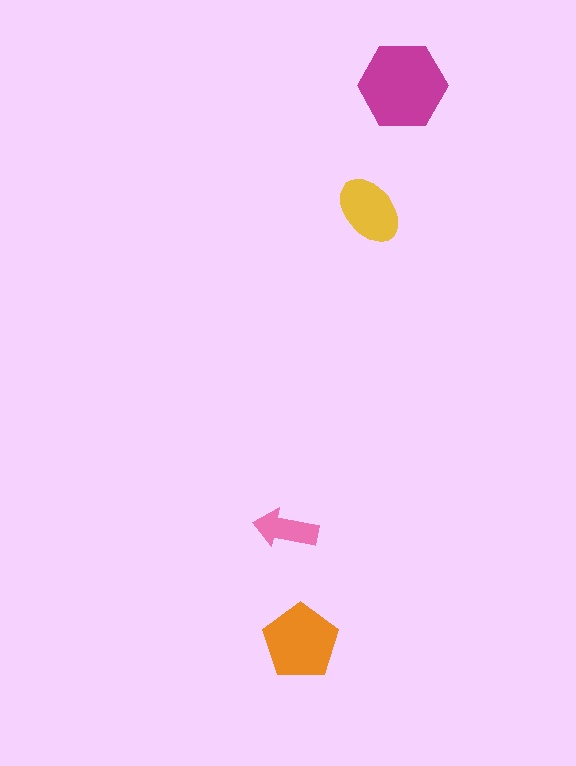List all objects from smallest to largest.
The pink arrow, the yellow ellipse, the orange pentagon, the magenta hexagon.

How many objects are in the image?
There are 4 objects in the image.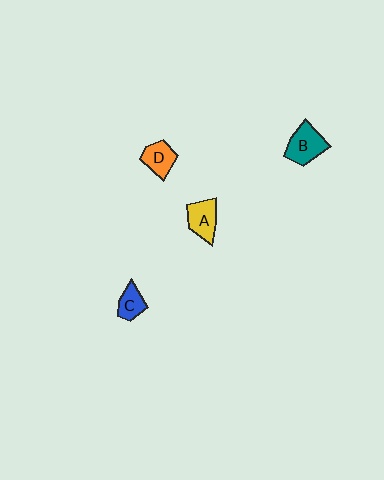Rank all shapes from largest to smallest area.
From largest to smallest: B (teal), A (yellow), D (orange), C (blue).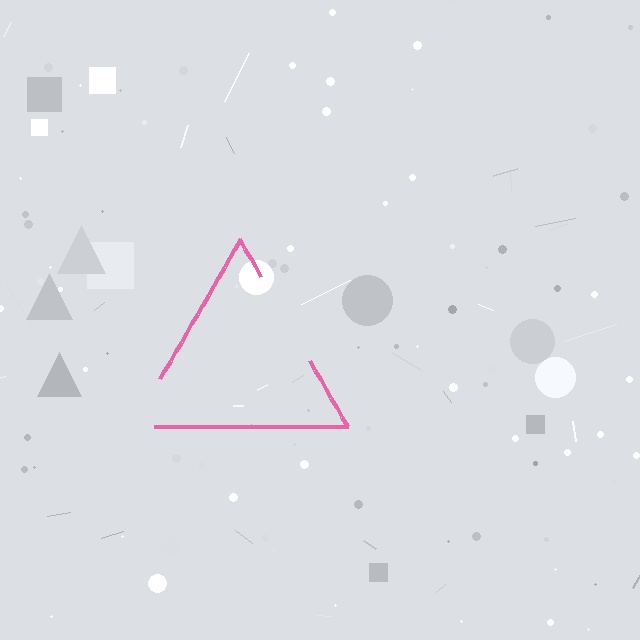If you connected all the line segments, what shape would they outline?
They would outline a triangle.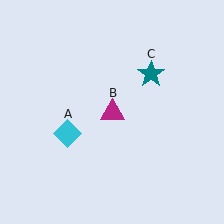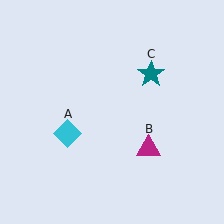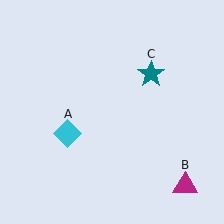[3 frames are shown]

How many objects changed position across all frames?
1 object changed position: magenta triangle (object B).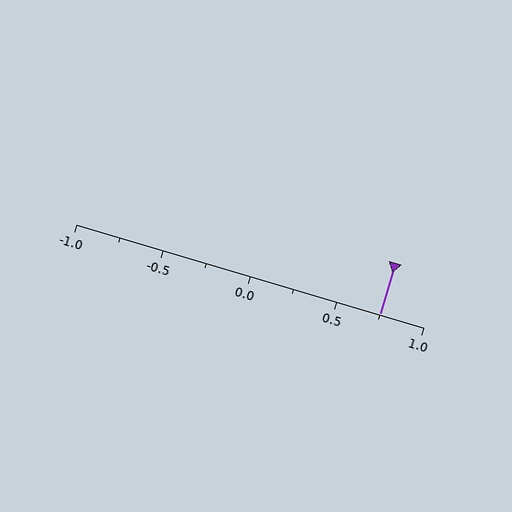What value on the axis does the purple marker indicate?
The marker indicates approximately 0.75.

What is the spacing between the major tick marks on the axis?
The major ticks are spaced 0.5 apart.